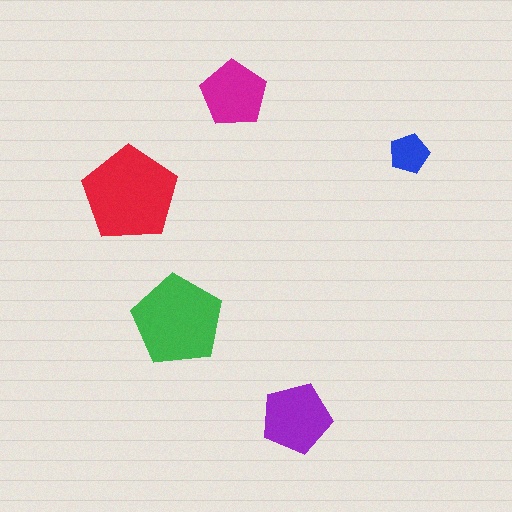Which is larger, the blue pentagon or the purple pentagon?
The purple one.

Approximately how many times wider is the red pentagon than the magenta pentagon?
About 1.5 times wider.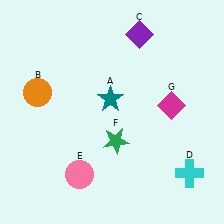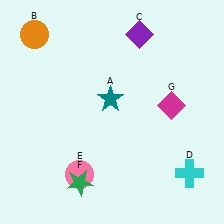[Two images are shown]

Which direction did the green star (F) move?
The green star (F) moved down.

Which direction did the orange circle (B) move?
The orange circle (B) moved up.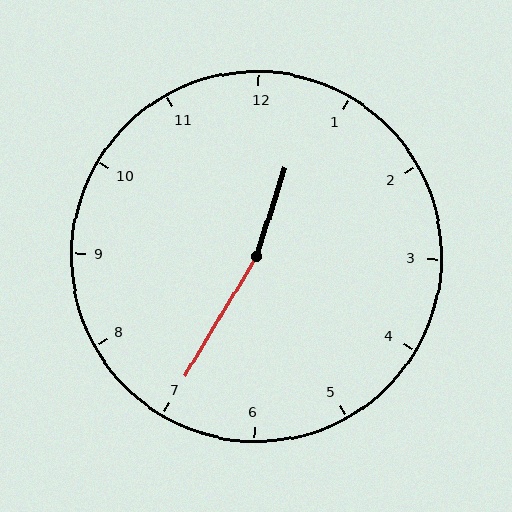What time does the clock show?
12:35.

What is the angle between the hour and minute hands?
Approximately 168 degrees.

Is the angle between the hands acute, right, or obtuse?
It is obtuse.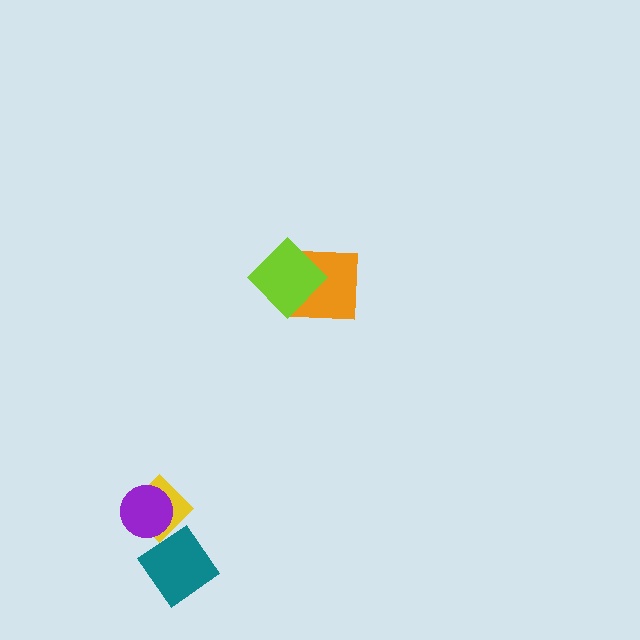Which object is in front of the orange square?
The lime diamond is in front of the orange square.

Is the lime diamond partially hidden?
No, no other shape covers it.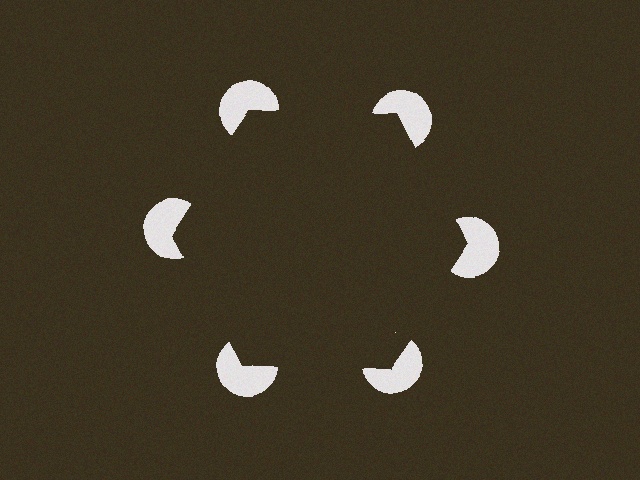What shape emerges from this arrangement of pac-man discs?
An illusory hexagon — its edges are inferred from the aligned wedge cuts in the pac-man discs, not physically drawn.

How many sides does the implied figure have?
6 sides.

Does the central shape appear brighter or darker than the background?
It typically appears slightly darker than the background, even though no actual brightness change is drawn.